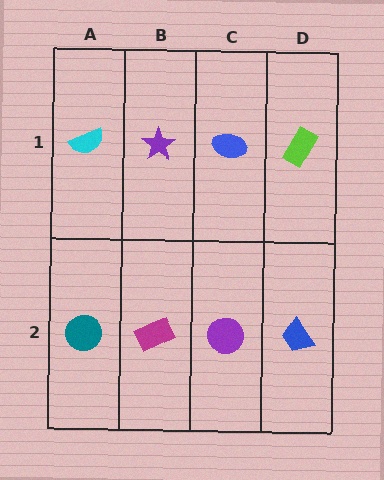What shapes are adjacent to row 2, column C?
A blue ellipse (row 1, column C), a magenta rectangle (row 2, column B), a blue trapezoid (row 2, column D).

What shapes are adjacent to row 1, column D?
A blue trapezoid (row 2, column D), a blue ellipse (row 1, column C).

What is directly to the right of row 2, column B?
A purple circle.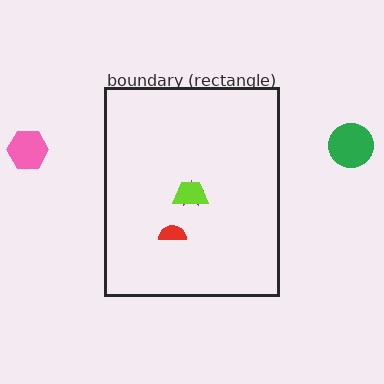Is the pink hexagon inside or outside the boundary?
Outside.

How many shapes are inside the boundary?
3 inside, 2 outside.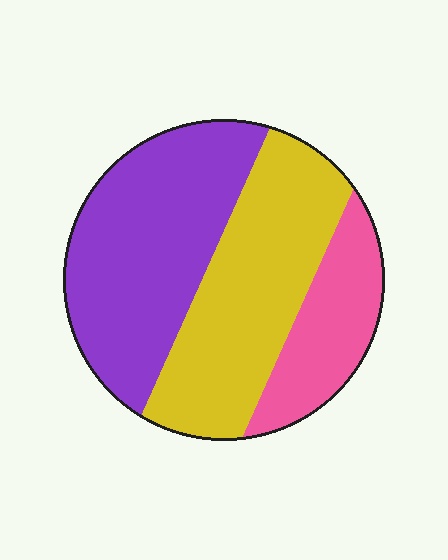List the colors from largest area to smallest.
From largest to smallest: purple, yellow, pink.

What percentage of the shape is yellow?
Yellow takes up about three eighths (3/8) of the shape.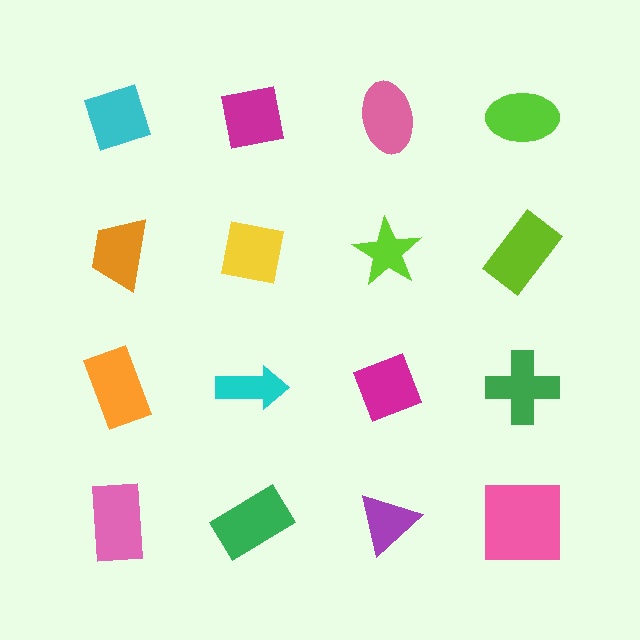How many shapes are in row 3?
4 shapes.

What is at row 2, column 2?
A yellow square.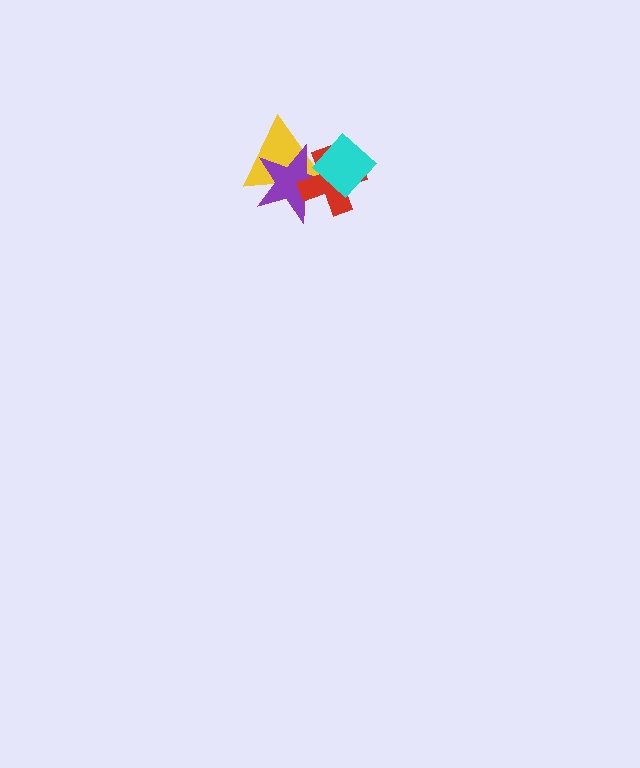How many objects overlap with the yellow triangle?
3 objects overlap with the yellow triangle.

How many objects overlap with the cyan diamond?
3 objects overlap with the cyan diamond.